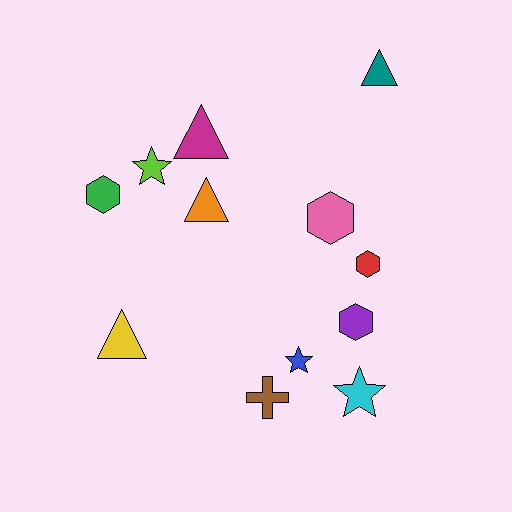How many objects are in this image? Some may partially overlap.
There are 12 objects.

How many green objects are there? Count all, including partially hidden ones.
There is 1 green object.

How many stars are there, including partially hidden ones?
There are 3 stars.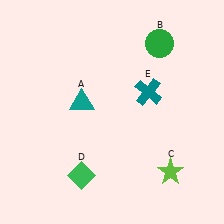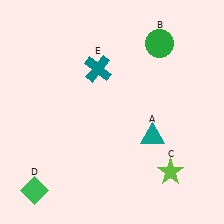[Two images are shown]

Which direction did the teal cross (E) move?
The teal cross (E) moved left.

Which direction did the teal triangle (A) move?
The teal triangle (A) moved right.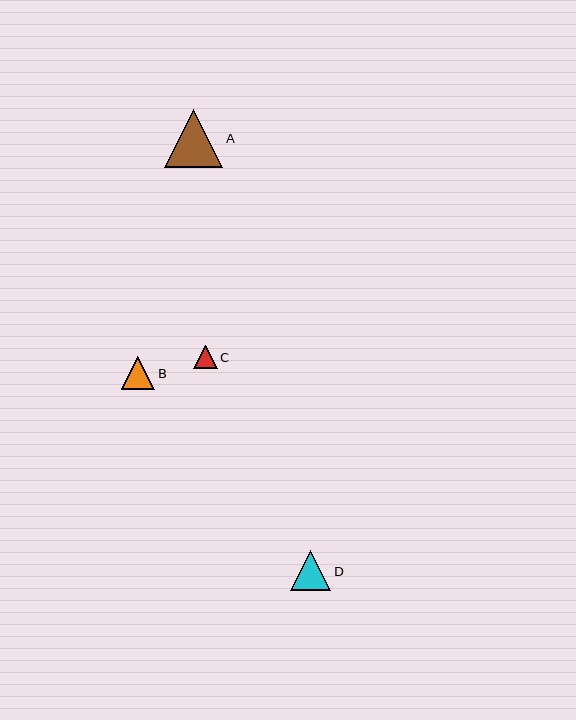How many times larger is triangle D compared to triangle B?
Triangle D is approximately 1.2 times the size of triangle B.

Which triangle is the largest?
Triangle A is the largest with a size of approximately 58 pixels.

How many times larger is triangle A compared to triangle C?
Triangle A is approximately 2.5 times the size of triangle C.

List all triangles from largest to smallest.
From largest to smallest: A, D, B, C.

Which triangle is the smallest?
Triangle C is the smallest with a size of approximately 24 pixels.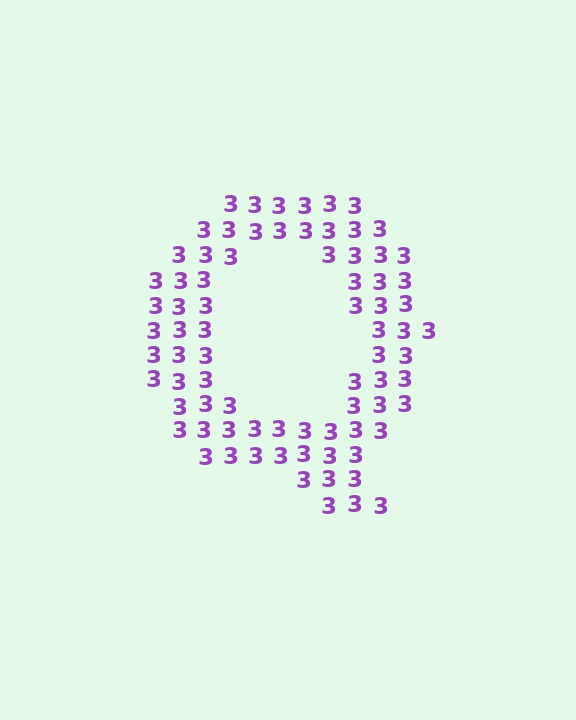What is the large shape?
The large shape is the letter Q.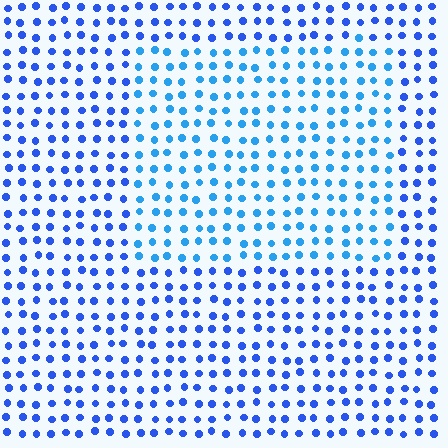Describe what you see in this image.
The image is filled with small blue elements in a uniform arrangement. A rectangle-shaped region is visible where the elements are tinted to a slightly different hue, forming a subtle color boundary.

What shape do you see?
I see a rectangle.